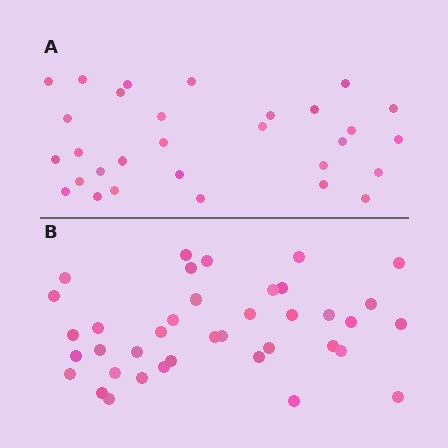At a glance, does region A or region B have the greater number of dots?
Region B (the bottom region) has more dots.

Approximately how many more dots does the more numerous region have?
Region B has roughly 8 or so more dots than region A.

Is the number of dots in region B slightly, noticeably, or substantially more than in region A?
Region B has noticeably more, but not dramatically so. The ratio is roughly 1.3 to 1.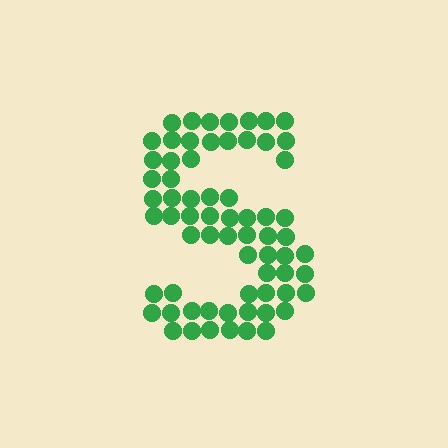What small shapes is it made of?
It is made of small circles.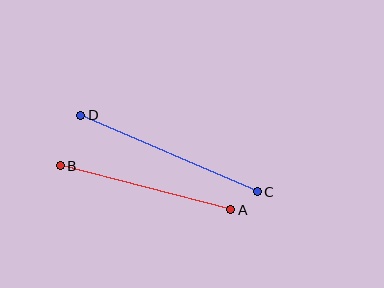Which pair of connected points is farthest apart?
Points C and D are farthest apart.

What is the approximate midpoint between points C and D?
The midpoint is at approximately (169, 153) pixels.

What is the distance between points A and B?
The distance is approximately 176 pixels.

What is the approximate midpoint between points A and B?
The midpoint is at approximately (145, 188) pixels.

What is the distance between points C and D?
The distance is approximately 192 pixels.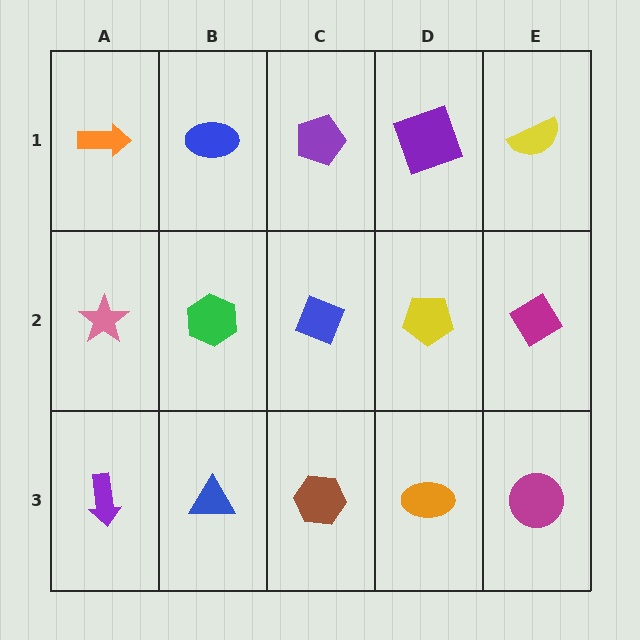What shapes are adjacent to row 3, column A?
A pink star (row 2, column A), a blue triangle (row 3, column B).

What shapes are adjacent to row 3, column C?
A blue diamond (row 2, column C), a blue triangle (row 3, column B), an orange ellipse (row 3, column D).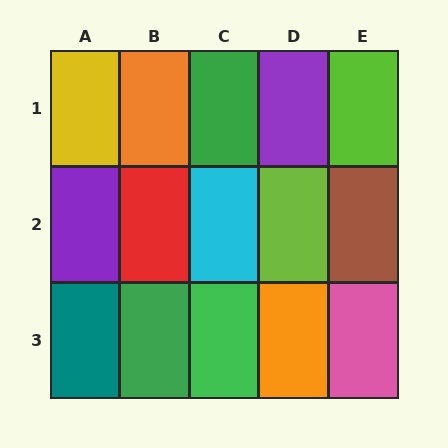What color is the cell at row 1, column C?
Green.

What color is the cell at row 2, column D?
Lime.